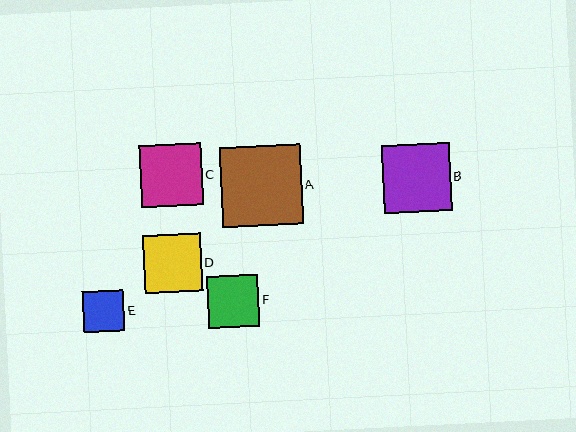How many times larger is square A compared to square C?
Square A is approximately 1.3 times the size of square C.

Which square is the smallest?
Square E is the smallest with a size of approximately 41 pixels.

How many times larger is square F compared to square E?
Square F is approximately 1.3 times the size of square E.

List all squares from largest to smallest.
From largest to smallest: A, B, C, D, F, E.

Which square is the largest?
Square A is the largest with a size of approximately 80 pixels.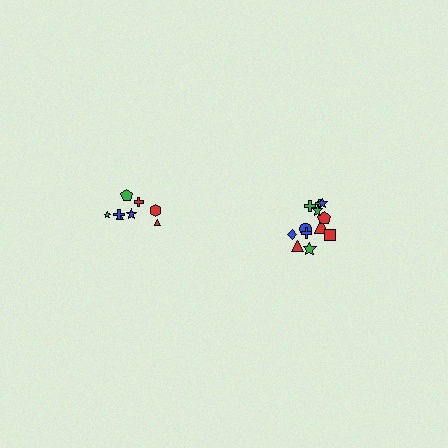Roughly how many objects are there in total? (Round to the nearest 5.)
Roughly 20 objects in total.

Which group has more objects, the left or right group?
The right group.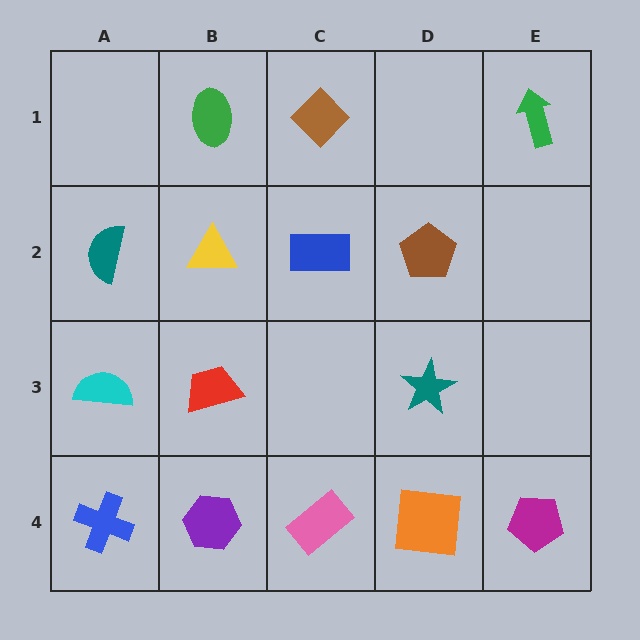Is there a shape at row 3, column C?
No, that cell is empty.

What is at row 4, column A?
A blue cross.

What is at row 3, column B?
A red trapezoid.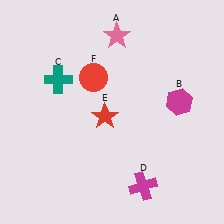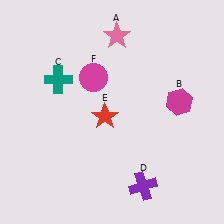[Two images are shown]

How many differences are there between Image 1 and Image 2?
There are 2 differences between the two images.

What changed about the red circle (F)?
In Image 1, F is red. In Image 2, it changed to magenta.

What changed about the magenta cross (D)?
In Image 1, D is magenta. In Image 2, it changed to purple.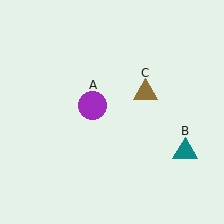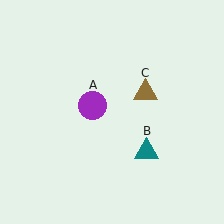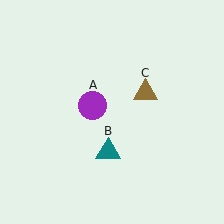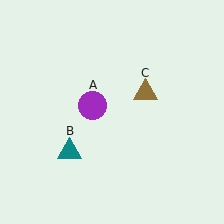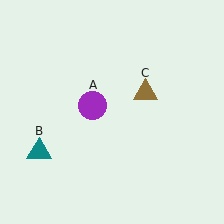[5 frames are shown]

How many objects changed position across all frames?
1 object changed position: teal triangle (object B).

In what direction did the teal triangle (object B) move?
The teal triangle (object B) moved left.